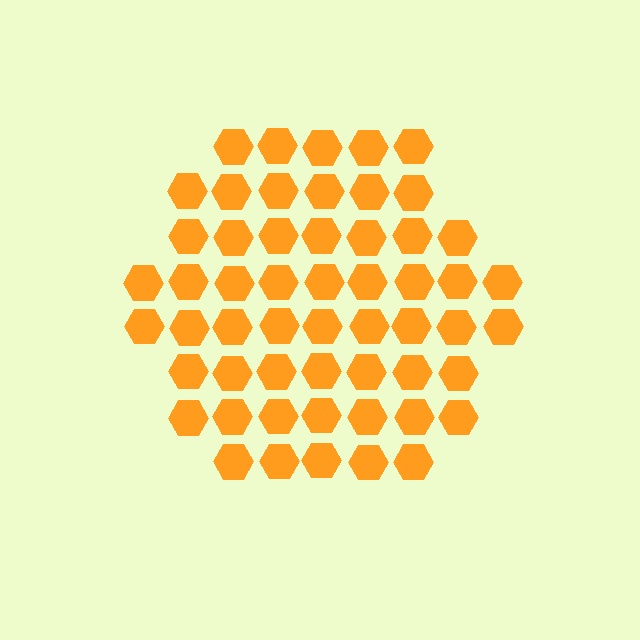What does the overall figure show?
The overall figure shows a hexagon.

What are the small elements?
The small elements are hexagons.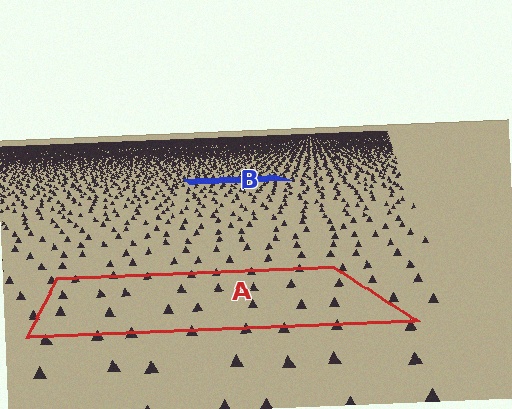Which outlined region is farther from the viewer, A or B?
Region B is farther from the viewer — the texture elements inside it appear smaller and more densely packed.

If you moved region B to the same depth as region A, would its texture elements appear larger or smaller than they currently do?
They would appear larger. At a closer depth, the same texture elements are projected at a bigger on-screen size.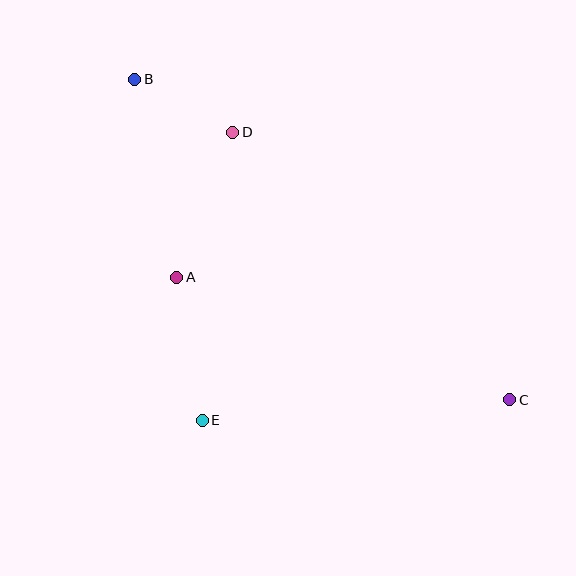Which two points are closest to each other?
Points B and D are closest to each other.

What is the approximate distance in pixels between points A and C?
The distance between A and C is approximately 355 pixels.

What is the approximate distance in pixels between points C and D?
The distance between C and D is approximately 385 pixels.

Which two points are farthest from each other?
Points B and C are farthest from each other.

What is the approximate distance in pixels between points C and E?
The distance between C and E is approximately 308 pixels.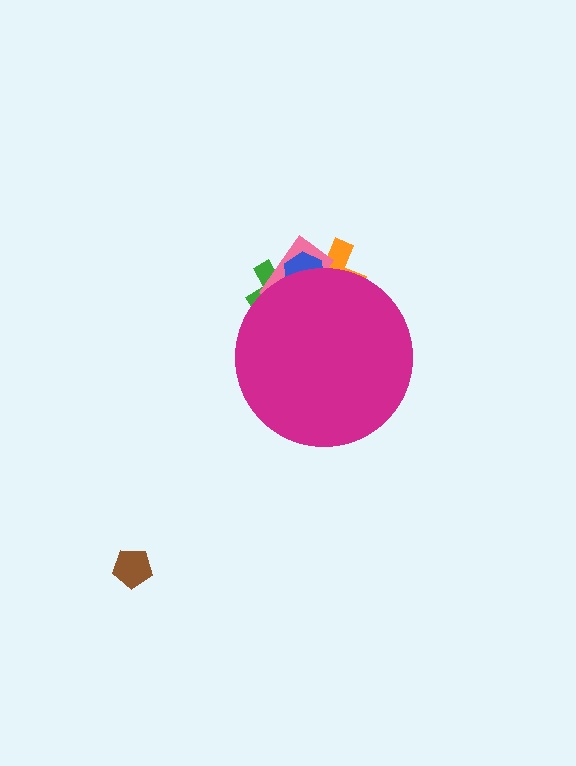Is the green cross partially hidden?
Yes, the green cross is partially hidden behind the magenta circle.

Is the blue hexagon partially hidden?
Yes, the blue hexagon is partially hidden behind the magenta circle.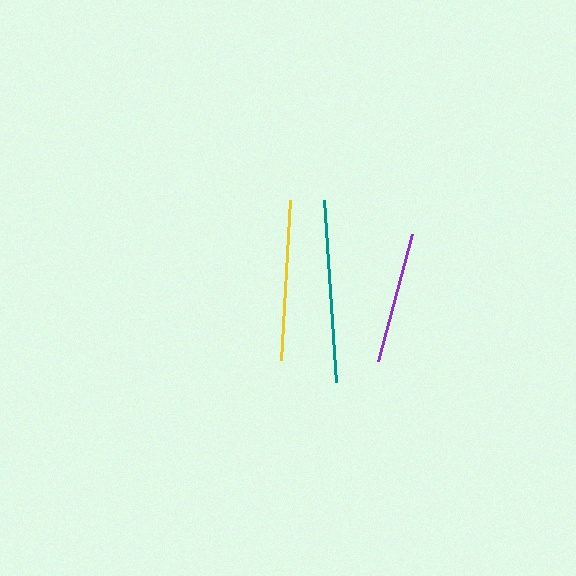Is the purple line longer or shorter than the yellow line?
The yellow line is longer than the purple line.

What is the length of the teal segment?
The teal segment is approximately 183 pixels long.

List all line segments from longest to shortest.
From longest to shortest: teal, yellow, purple.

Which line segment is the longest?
The teal line is the longest at approximately 183 pixels.